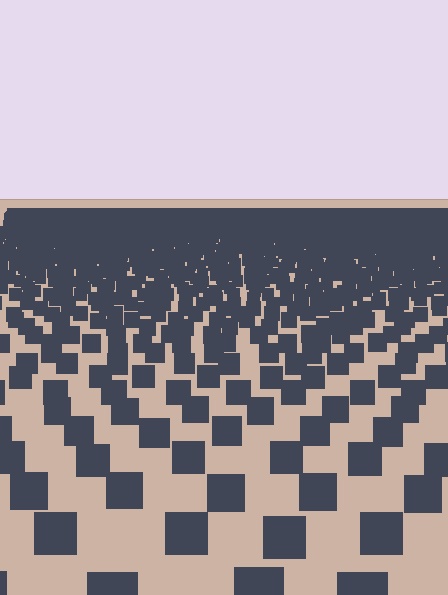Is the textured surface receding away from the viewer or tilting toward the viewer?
The surface is receding away from the viewer. Texture elements get smaller and denser toward the top.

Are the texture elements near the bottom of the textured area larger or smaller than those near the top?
Larger. Near the bottom, elements are closer to the viewer and appear at a bigger on-screen size.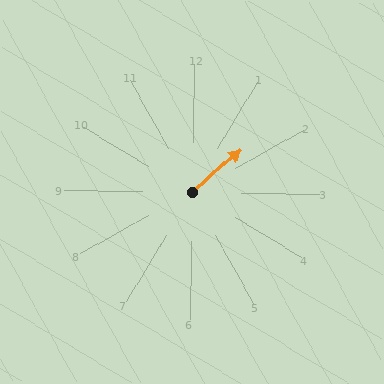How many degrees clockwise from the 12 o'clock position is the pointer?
Approximately 48 degrees.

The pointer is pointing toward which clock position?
Roughly 2 o'clock.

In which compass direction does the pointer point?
Northeast.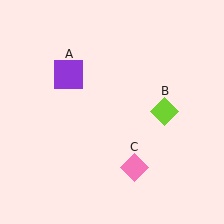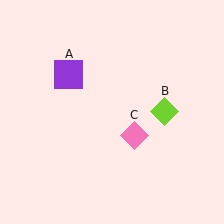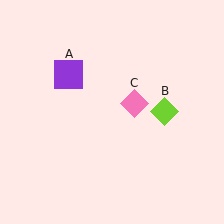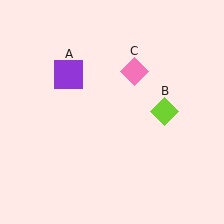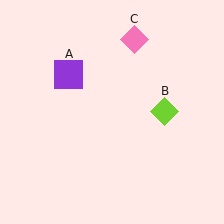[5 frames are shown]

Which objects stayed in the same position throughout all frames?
Purple square (object A) and lime diamond (object B) remained stationary.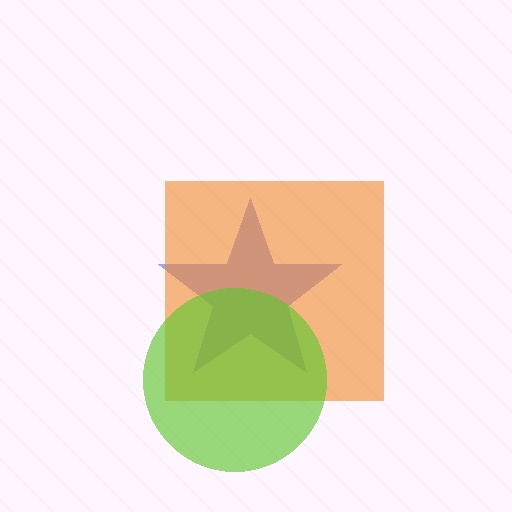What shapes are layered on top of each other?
The layered shapes are: a blue star, an orange square, a lime circle.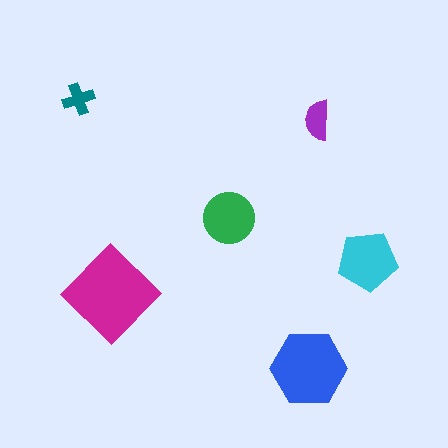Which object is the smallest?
The teal cross.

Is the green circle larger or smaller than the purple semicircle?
Larger.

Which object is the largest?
The magenta diamond.